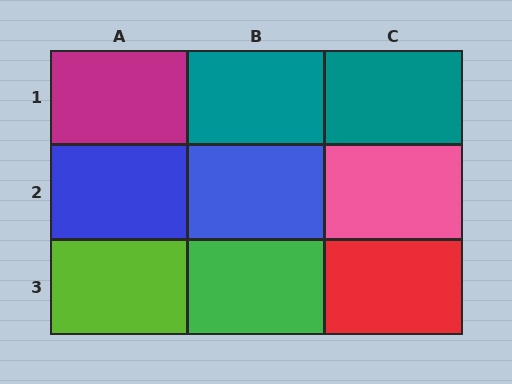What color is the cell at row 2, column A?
Blue.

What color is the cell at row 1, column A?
Magenta.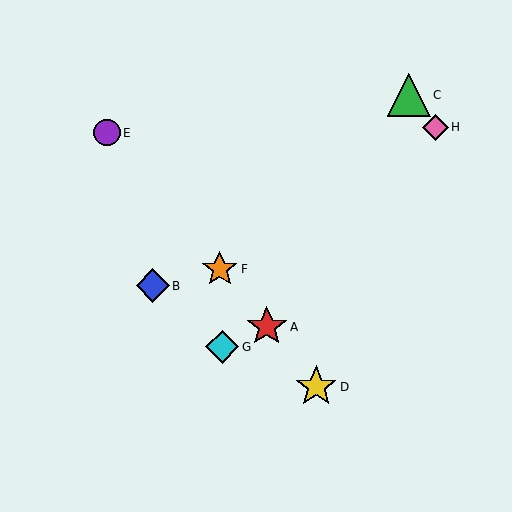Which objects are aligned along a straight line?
Objects A, D, E, F are aligned along a straight line.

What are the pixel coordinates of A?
Object A is at (267, 327).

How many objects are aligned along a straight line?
4 objects (A, D, E, F) are aligned along a straight line.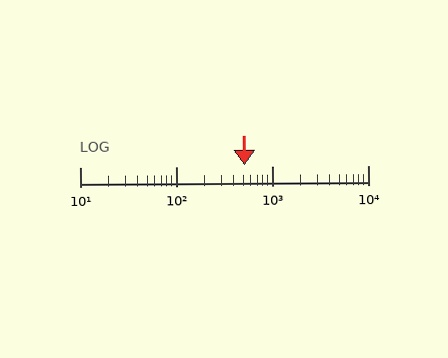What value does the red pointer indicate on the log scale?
The pointer indicates approximately 520.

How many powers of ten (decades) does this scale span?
The scale spans 3 decades, from 10 to 10000.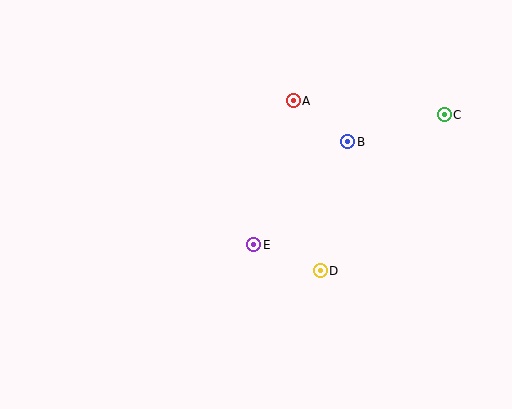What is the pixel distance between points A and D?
The distance between A and D is 172 pixels.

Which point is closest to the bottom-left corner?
Point E is closest to the bottom-left corner.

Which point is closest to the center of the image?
Point E at (254, 245) is closest to the center.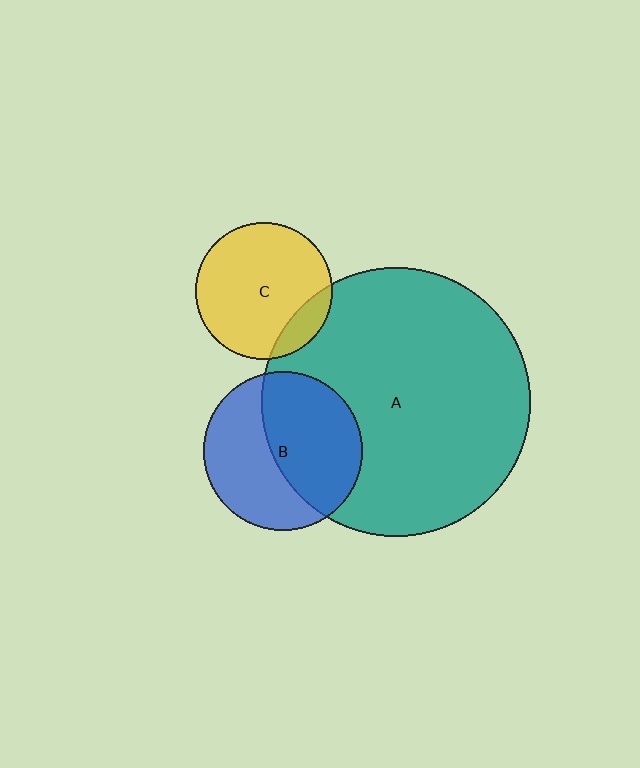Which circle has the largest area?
Circle A (teal).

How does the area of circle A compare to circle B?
Approximately 2.9 times.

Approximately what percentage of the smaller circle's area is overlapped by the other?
Approximately 15%.